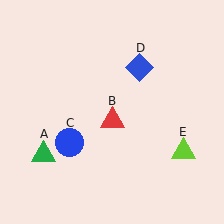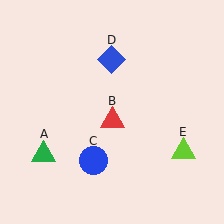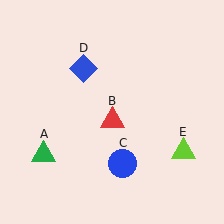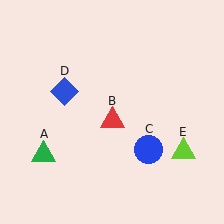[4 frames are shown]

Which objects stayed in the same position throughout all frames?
Green triangle (object A) and red triangle (object B) and lime triangle (object E) remained stationary.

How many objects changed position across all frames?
2 objects changed position: blue circle (object C), blue diamond (object D).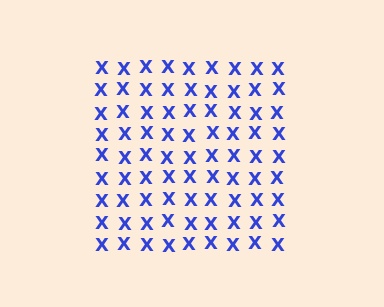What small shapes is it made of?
It is made of small letter X's.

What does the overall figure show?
The overall figure shows a square.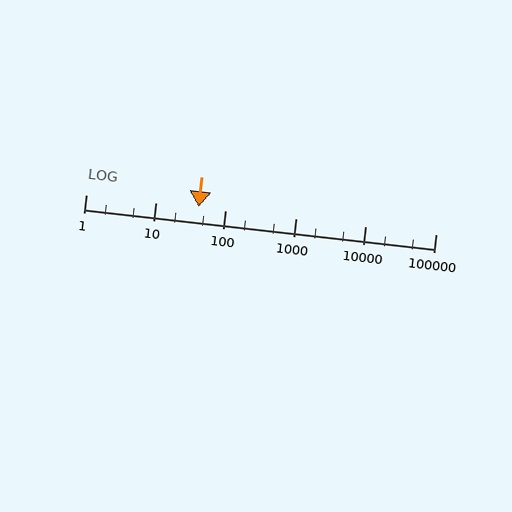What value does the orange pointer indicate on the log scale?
The pointer indicates approximately 41.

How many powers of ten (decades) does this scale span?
The scale spans 5 decades, from 1 to 100000.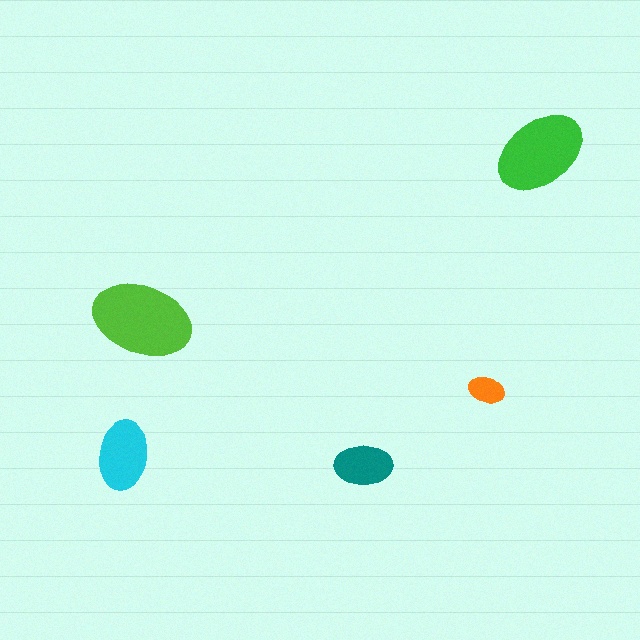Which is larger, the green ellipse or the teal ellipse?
The green one.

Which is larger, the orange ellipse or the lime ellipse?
The lime one.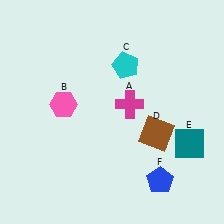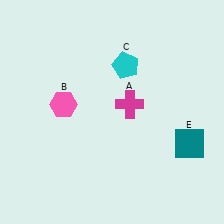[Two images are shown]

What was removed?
The brown square (D), the blue pentagon (F) were removed in Image 2.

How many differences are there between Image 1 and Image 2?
There are 2 differences between the two images.